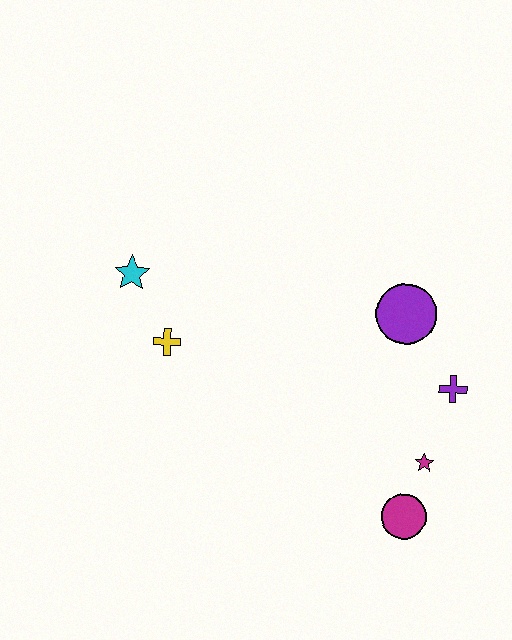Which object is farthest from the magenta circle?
The cyan star is farthest from the magenta circle.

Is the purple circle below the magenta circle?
No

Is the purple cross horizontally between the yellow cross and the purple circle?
No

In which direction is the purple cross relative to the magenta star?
The purple cross is above the magenta star.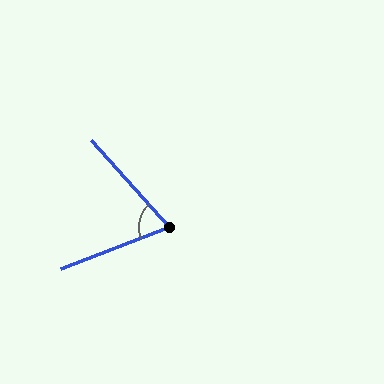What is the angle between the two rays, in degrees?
Approximately 69 degrees.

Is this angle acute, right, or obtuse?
It is acute.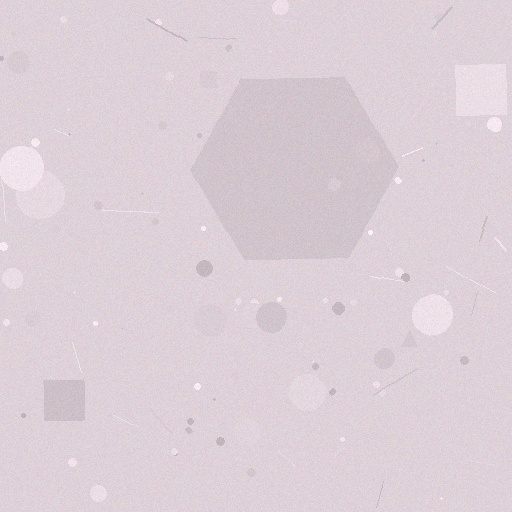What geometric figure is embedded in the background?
A hexagon is embedded in the background.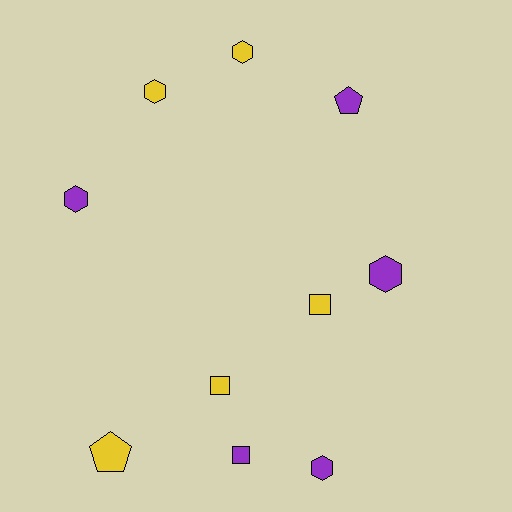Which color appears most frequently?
Yellow, with 5 objects.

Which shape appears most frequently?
Hexagon, with 5 objects.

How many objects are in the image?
There are 10 objects.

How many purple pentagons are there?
There is 1 purple pentagon.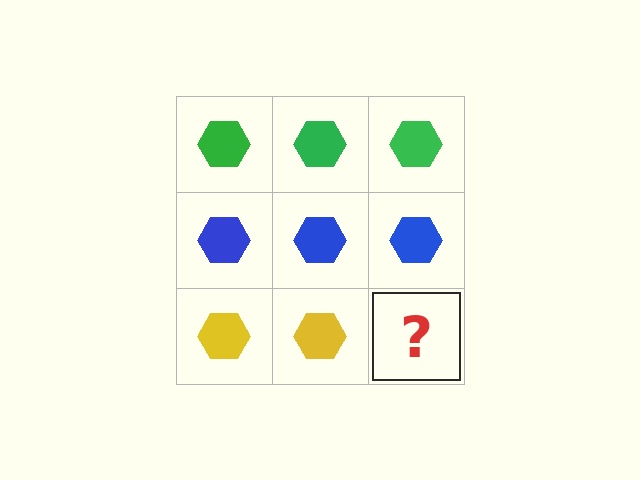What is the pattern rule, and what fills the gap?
The rule is that each row has a consistent color. The gap should be filled with a yellow hexagon.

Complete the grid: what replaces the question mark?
The question mark should be replaced with a yellow hexagon.